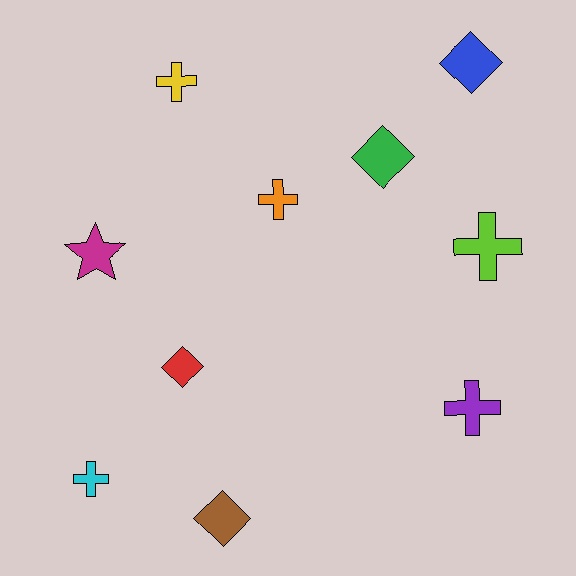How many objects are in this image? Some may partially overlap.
There are 10 objects.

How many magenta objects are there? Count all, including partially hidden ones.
There is 1 magenta object.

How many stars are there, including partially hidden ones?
There is 1 star.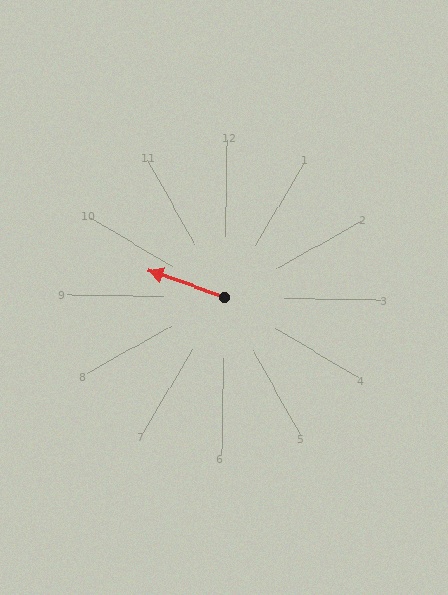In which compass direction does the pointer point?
West.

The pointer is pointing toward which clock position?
Roughly 10 o'clock.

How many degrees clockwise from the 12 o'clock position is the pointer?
Approximately 289 degrees.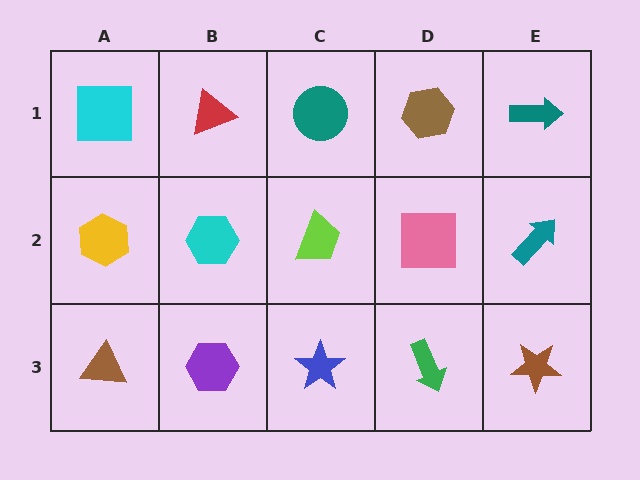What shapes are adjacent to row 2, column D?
A brown hexagon (row 1, column D), a green arrow (row 3, column D), a lime trapezoid (row 2, column C), a teal arrow (row 2, column E).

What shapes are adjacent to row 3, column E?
A teal arrow (row 2, column E), a green arrow (row 3, column D).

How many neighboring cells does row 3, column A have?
2.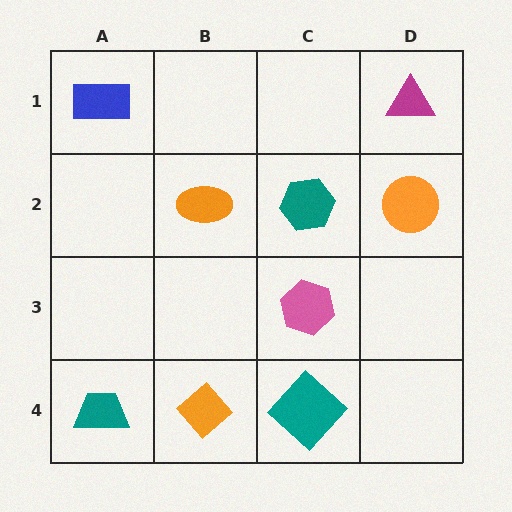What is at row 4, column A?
A teal trapezoid.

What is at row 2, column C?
A teal hexagon.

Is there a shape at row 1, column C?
No, that cell is empty.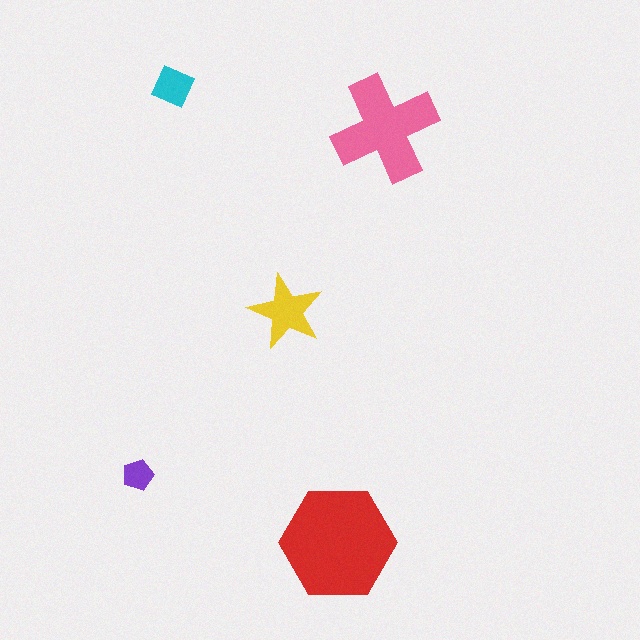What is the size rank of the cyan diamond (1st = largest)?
4th.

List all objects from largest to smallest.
The red hexagon, the pink cross, the yellow star, the cyan diamond, the purple pentagon.